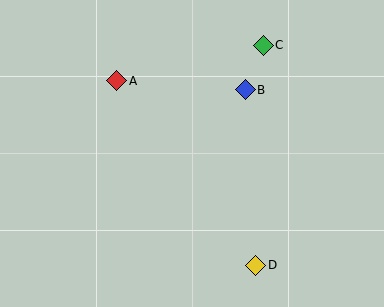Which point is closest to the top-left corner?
Point A is closest to the top-left corner.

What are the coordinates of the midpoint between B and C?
The midpoint between B and C is at (254, 67).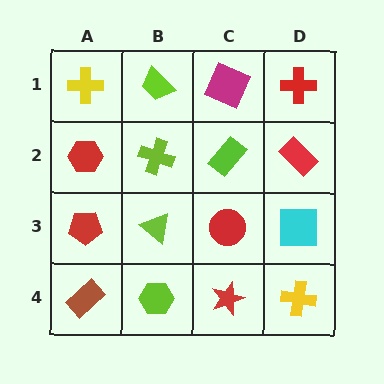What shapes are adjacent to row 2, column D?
A red cross (row 1, column D), a cyan square (row 3, column D), a lime rectangle (row 2, column C).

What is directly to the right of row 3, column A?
A lime triangle.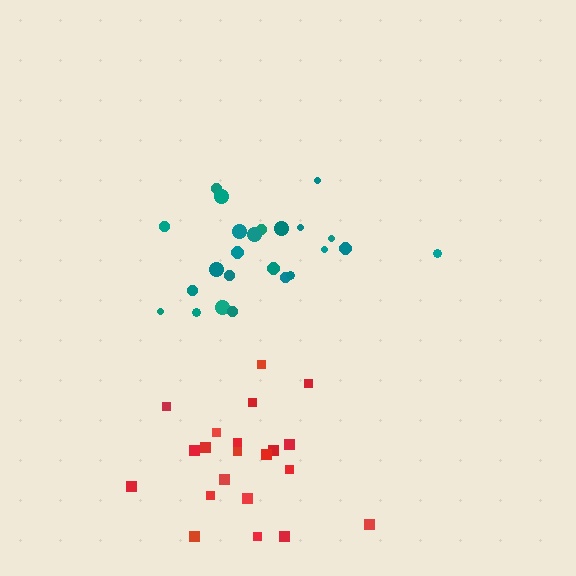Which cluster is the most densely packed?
Teal.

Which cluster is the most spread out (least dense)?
Red.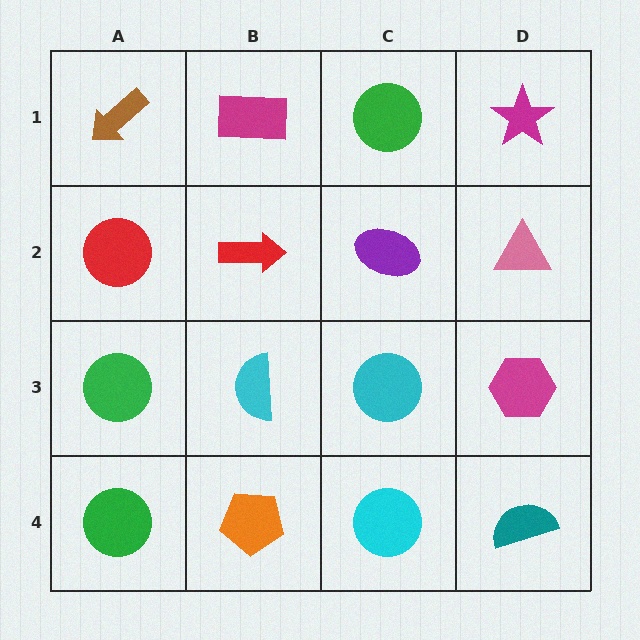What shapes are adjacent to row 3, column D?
A pink triangle (row 2, column D), a teal semicircle (row 4, column D), a cyan circle (row 3, column C).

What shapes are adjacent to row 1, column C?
A purple ellipse (row 2, column C), a magenta rectangle (row 1, column B), a magenta star (row 1, column D).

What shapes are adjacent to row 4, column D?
A magenta hexagon (row 3, column D), a cyan circle (row 4, column C).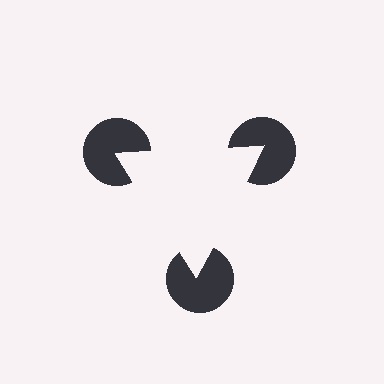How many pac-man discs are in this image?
There are 3 — one at each vertex of the illusory triangle.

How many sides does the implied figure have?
3 sides.